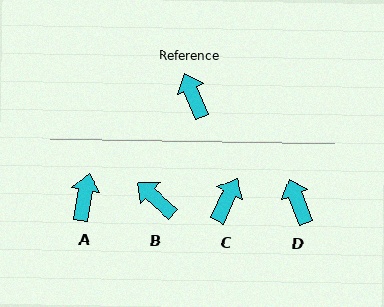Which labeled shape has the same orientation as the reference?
D.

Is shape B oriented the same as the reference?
No, it is off by about 26 degrees.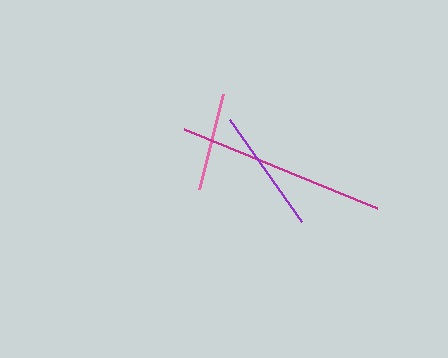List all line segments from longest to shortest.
From longest to shortest: magenta, purple, pink.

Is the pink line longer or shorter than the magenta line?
The magenta line is longer than the pink line.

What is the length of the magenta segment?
The magenta segment is approximately 208 pixels long.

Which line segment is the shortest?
The pink line is the shortest at approximately 98 pixels.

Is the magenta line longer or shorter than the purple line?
The magenta line is longer than the purple line.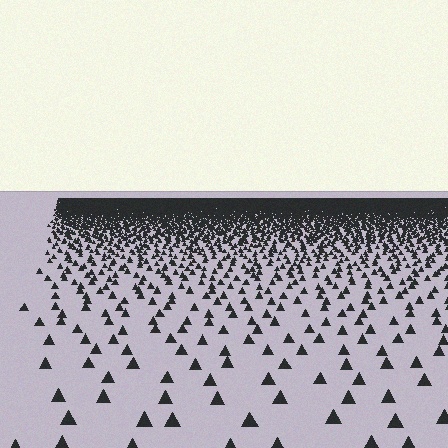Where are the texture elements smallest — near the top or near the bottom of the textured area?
Near the top.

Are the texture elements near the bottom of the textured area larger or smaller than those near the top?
Larger. Near the bottom, elements are closer to the viewer and appear at a bigger on-screen size.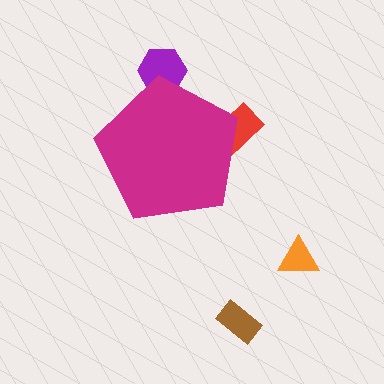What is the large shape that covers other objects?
A magenta pentagon.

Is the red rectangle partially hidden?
Yes, the red rectangle is partially hidden behind the magenta pentagon.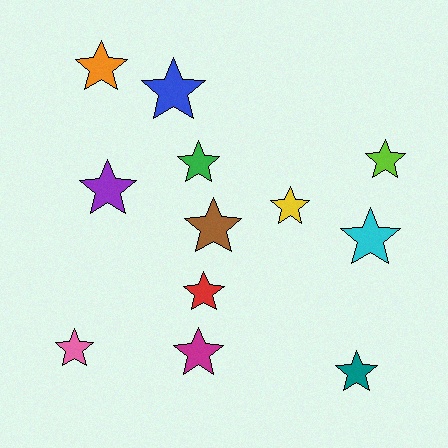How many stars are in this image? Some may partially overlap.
There are 12 stars.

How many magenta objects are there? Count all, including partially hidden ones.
There is 1 magenta object.